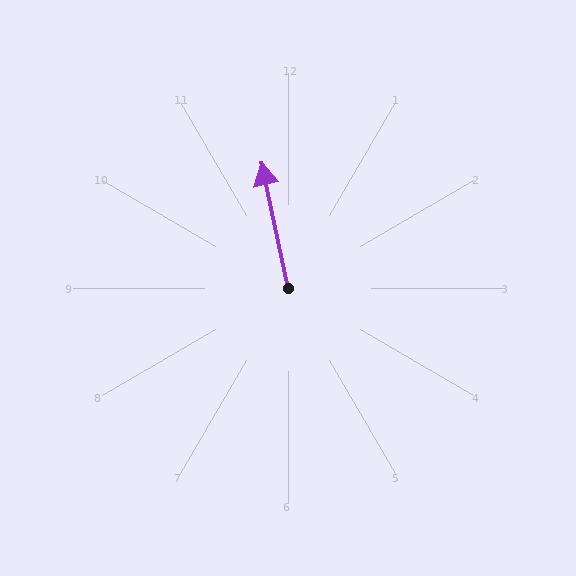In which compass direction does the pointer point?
North.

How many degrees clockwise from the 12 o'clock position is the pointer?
Approximately 348 degrees.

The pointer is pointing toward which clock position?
Roughly 12 o'clock.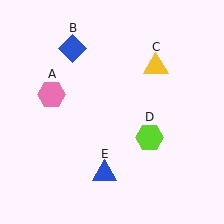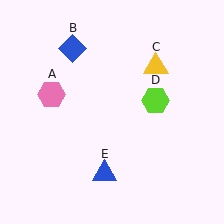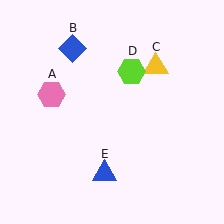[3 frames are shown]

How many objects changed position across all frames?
1 object changed position: lime hexagon (object D).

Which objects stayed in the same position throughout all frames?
Pink hexagon (object A) and blue diamond (object B) and yellow triangle (object C) and blue triangle (object E) remained stationary.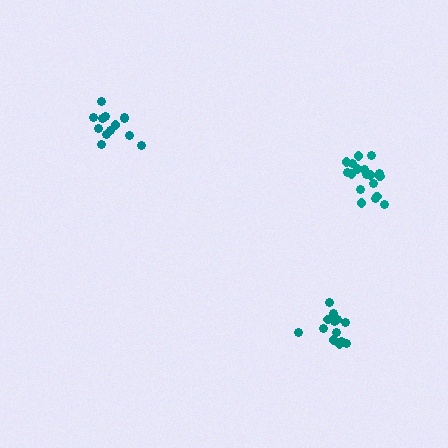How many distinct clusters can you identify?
There are 3 distinct clusters.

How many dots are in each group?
Group 1: 14 dots, Group 2: 13 dots, Group 3: 18 dots (45 total).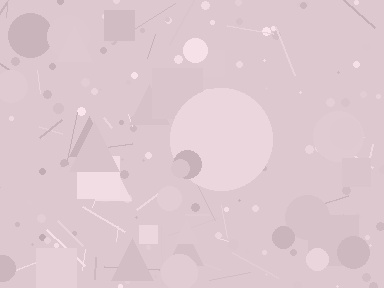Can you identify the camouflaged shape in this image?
The camouflaged shape is a circle.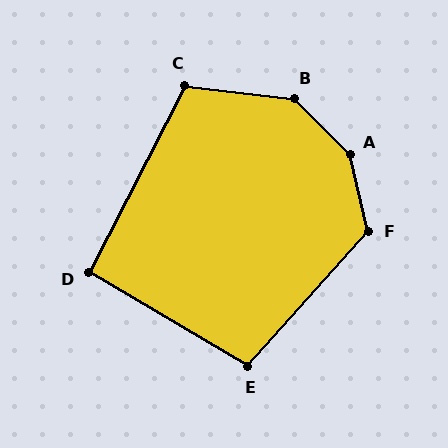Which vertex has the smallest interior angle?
D, at approximately 93 degrees.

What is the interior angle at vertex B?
Approximately 142 degrees (obtuse).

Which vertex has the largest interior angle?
A, at approximately 148 degrees.